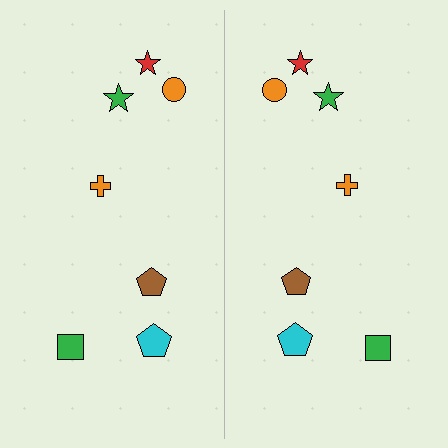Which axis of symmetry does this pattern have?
The pattern has a vertical axis of symmetry running through the center of the image.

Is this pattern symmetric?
Yes, this pattern has bilateral (reflection) symmetry.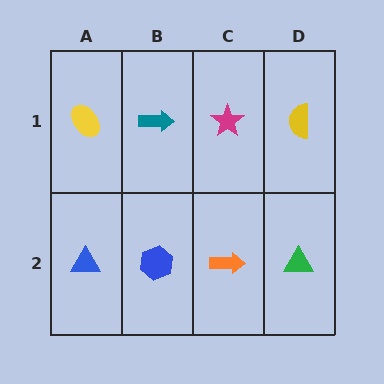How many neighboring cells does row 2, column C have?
3.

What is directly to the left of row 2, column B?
A blue triangle.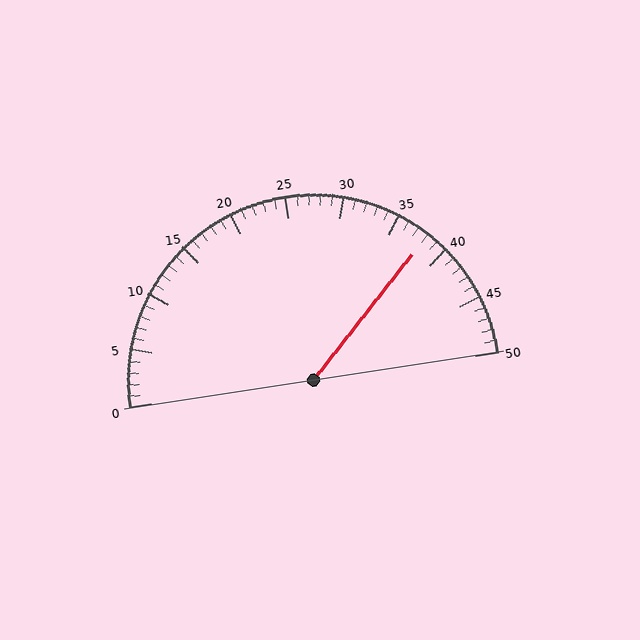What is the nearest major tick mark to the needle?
The nearest major tick mark is 40.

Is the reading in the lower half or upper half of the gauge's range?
The reading is in the upper half of the range (0 to 50).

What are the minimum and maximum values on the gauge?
The gauge ranges from 0 to 50.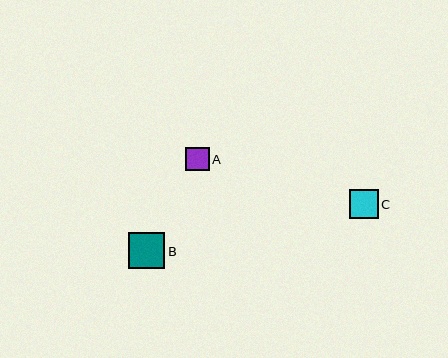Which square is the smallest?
Square A is the smallest with a size of approximately 24 pixels.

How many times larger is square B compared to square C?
Square B is approximately 1.2 times the size of square C.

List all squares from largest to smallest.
From largest to smallest: B, C, A.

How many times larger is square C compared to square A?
Square C is approximately 1.2 times the size of square A.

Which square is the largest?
Square B is the largest with a size of approximately 36 pixels.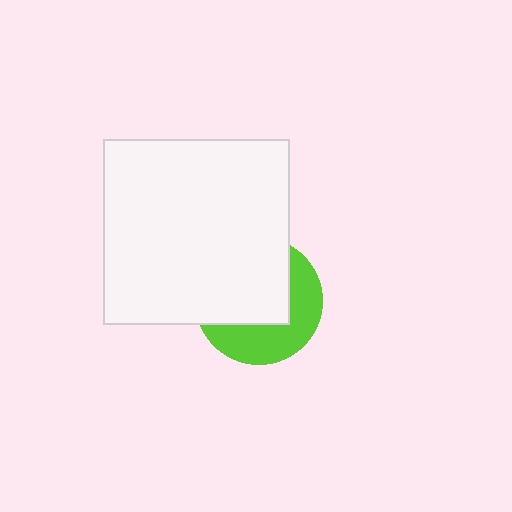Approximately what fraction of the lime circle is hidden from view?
Roughly 57% of the lime circle is hidden behind the white square.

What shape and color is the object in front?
The object in front is a white square.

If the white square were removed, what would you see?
You would see the complete lime circle.